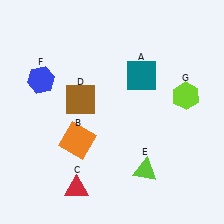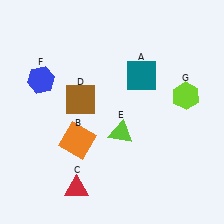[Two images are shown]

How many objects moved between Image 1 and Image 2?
1 object moved between the two images.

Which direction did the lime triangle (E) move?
The lime triangle (E) moved up.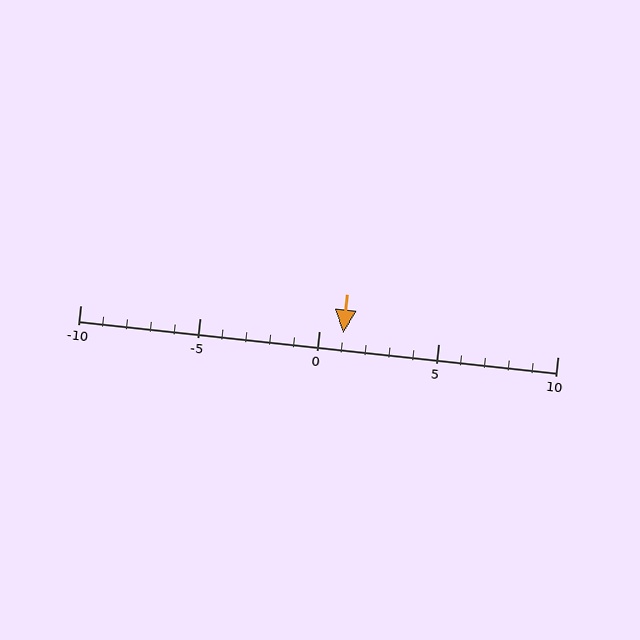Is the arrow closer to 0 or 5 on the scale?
The arrow is closer to 0.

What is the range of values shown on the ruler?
The ruler shows values from -10 to 10.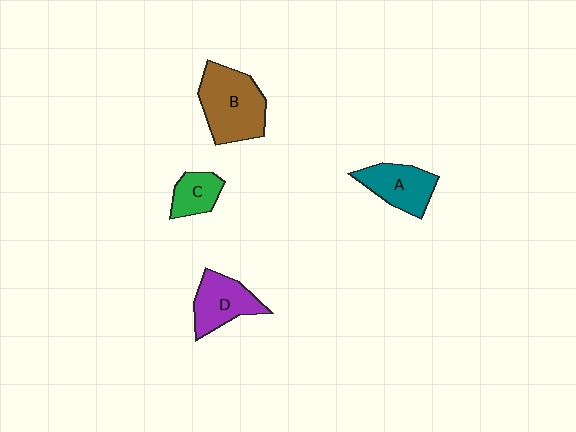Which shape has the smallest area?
Shape C (green).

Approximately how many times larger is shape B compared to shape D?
Approximately 1.5 times.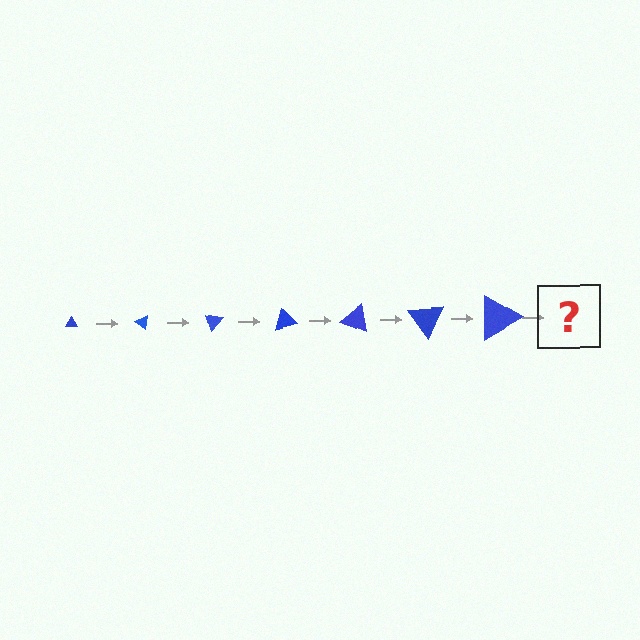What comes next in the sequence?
The next element should be a triangle, larger than the previous one and rotated 245 degrees from the start.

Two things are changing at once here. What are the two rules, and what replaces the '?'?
The two rules are that the triangle grows larger each step and it rotates 35 degrees each step. The '?' should be a triangle, larger than the previous one and rotated 245 degrees from the start.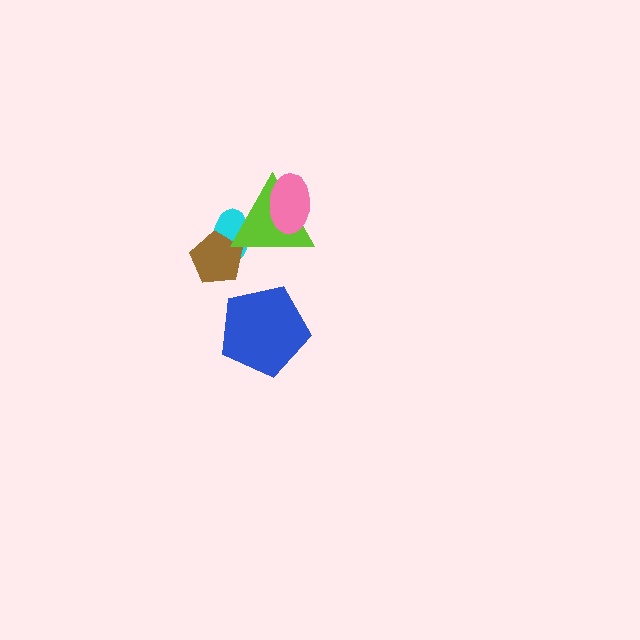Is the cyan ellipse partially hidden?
Yes, it is partially covered by another shape.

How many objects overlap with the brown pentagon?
2 objects overlap with the brown pentagon.